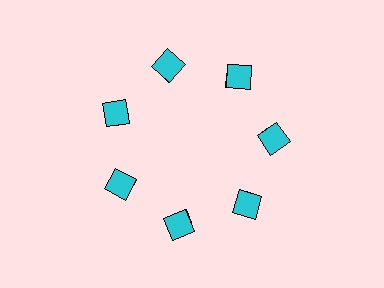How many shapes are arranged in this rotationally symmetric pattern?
There are 21 shapes, arranged in 7 groups of 3.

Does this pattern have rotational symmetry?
Yes, this pattern has 7-fold rotational symmetry. It looks the same after rotating 51 degrees around the center.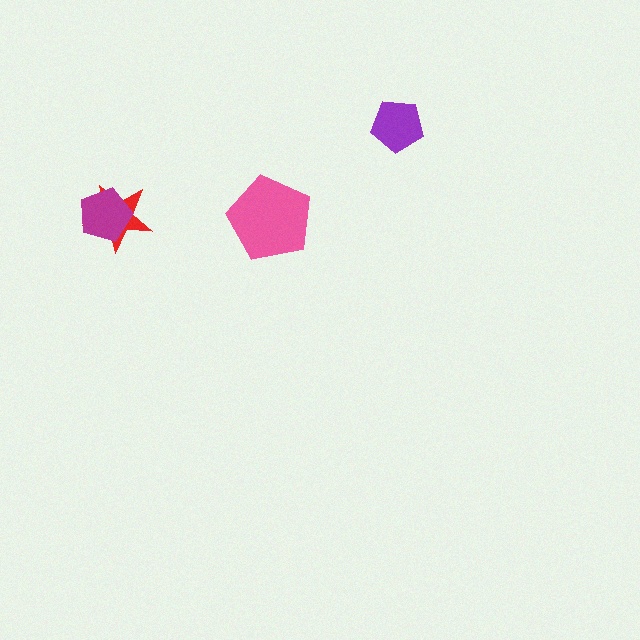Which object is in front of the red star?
The magenta pentagon is in front of the red star.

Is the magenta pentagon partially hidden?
No, no other shape covers it.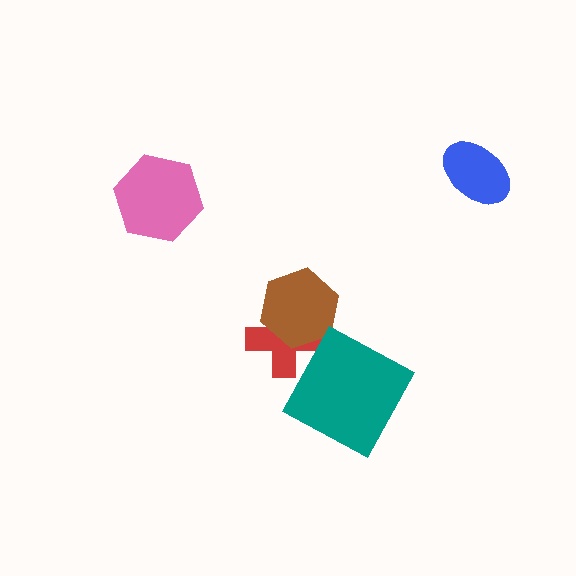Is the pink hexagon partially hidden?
No, no other shape covers it.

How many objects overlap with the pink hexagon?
0 objects overlap with the pink hexagon.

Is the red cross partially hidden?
Yes, it is partially covered by another shape.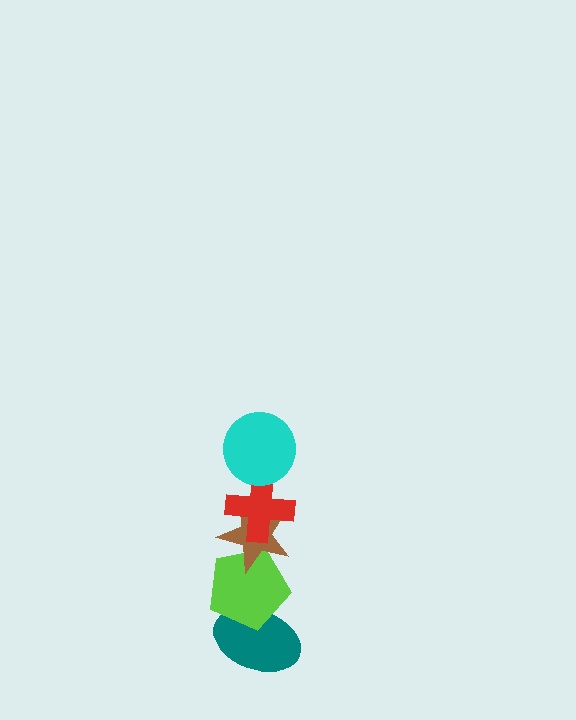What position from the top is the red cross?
The red cross is 2nd from the top.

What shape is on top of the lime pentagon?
The brown star is on top of the lime pentagon.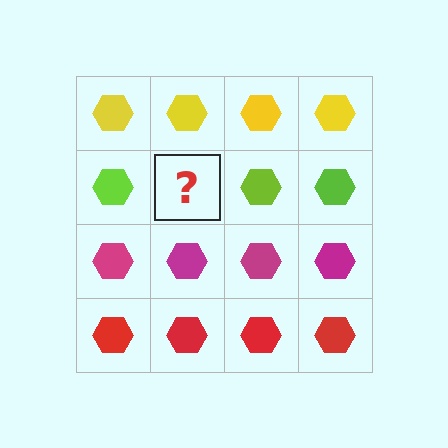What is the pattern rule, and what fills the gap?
The rule is that each row has a consistent color. The gap should be filled with a lime hexagon.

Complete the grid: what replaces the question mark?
The question mark should be replaced with a lime hexagon.